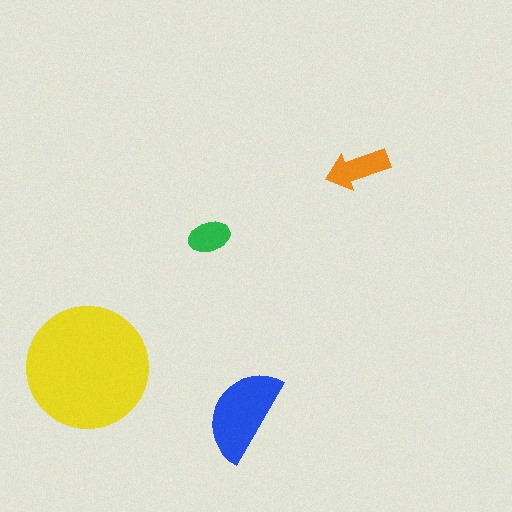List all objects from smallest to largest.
The green ellipse, the orange arrow, the blue semicircle, the yellow circle.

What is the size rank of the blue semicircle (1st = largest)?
2nd.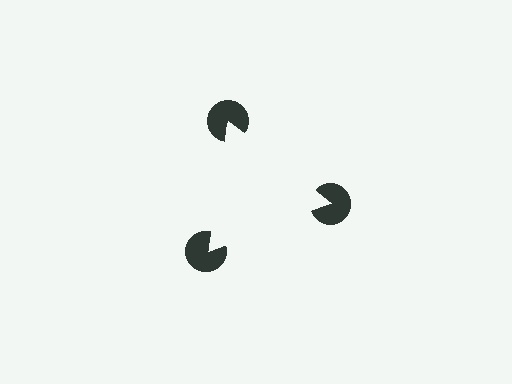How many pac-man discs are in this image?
There are 3 — one at each vertex of the illusory triangle.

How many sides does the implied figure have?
3 sides.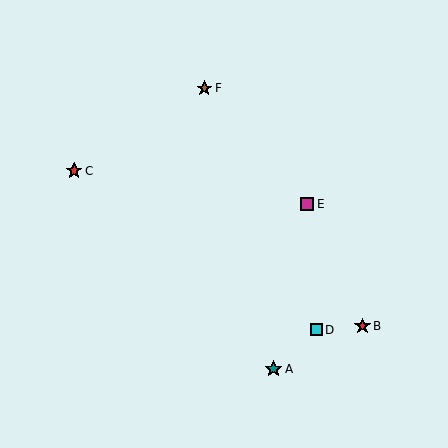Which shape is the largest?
The teal star (labeled A) is the largest.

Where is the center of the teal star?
The center of the teal star is at (273, 369).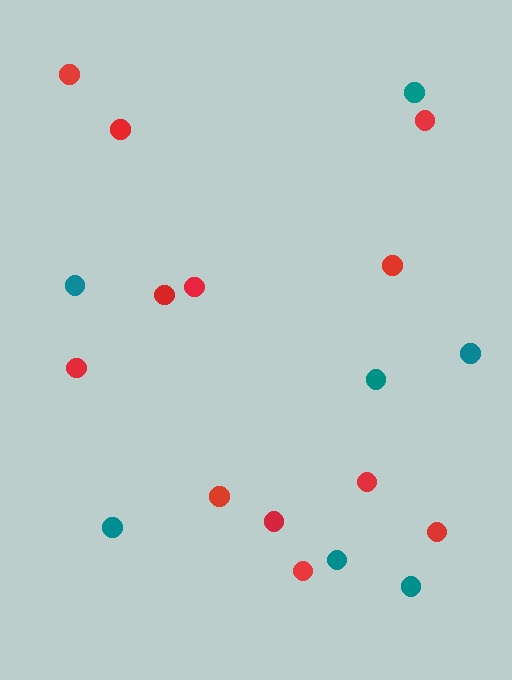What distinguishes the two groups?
There are 2 groups: one group of red circles (12) and one group of teal circles (7).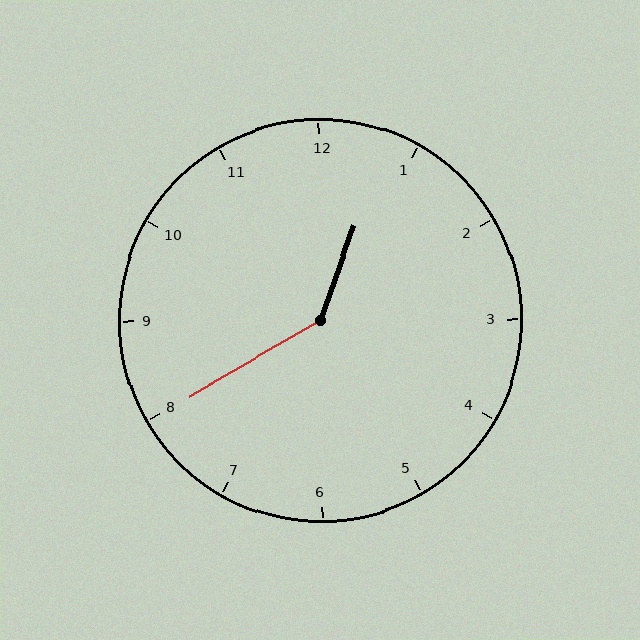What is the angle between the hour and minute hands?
Approximately 140 degrees.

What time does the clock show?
12:40.